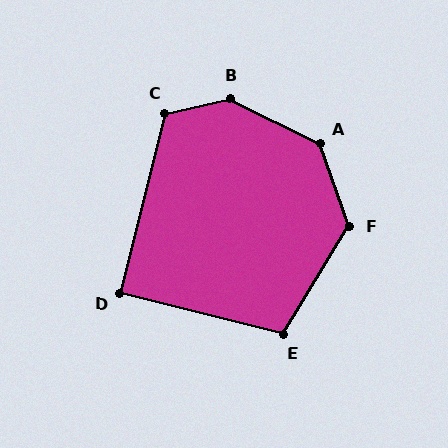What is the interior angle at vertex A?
Approximately 136 degrees (obtuse).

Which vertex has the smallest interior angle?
D, at approximately 90 degrees.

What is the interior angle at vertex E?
Approximately 107 degrees (obtuse).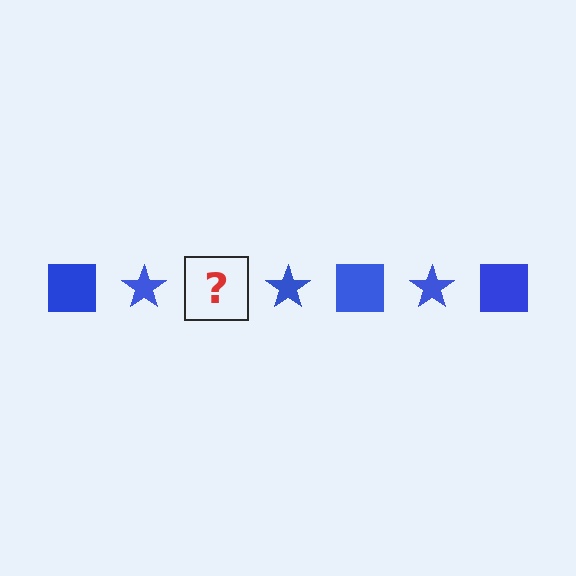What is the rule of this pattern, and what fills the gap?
The rule is that the pattern cycles through square, star shapes in blue. The gap should be filled with a blue square.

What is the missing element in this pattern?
The missing element is a blue square.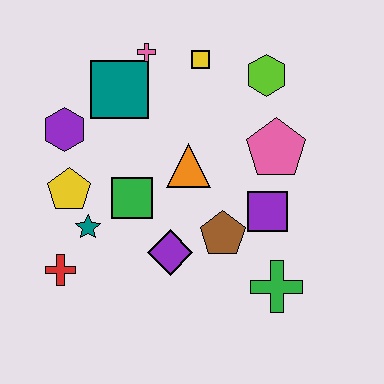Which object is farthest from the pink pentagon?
The red cross is farthest from the pink pentagon.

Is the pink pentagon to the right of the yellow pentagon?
Yes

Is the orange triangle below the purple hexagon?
Yes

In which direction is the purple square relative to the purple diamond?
The purple square is to the right of the purple diamond.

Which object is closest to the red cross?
The teal star is closest to the red cross.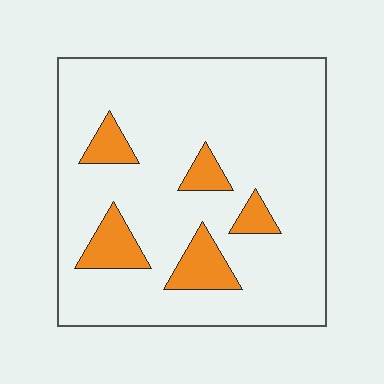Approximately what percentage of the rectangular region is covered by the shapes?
Approximately 15%.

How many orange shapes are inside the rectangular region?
5.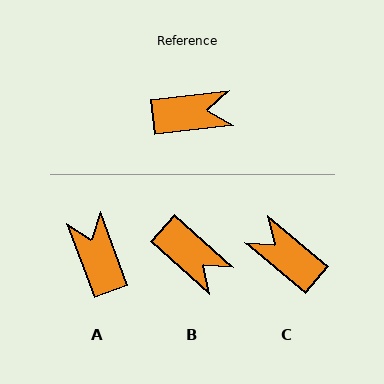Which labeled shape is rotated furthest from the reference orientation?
C, about 134 degrees away.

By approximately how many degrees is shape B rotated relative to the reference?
Approximately 48 degrees clockwise.